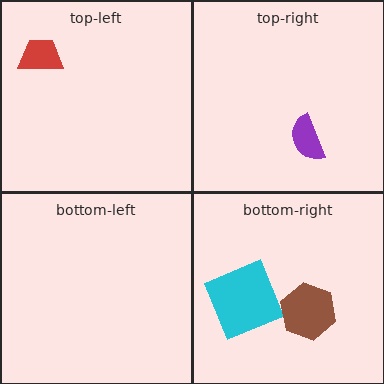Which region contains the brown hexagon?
The bottom-right region.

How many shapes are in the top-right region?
1.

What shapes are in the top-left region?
The red trapezoid.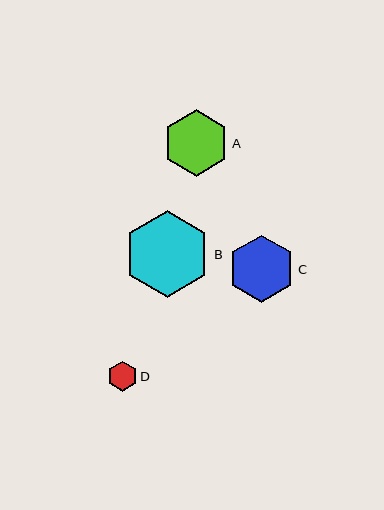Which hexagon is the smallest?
Hexagon D is the smallest with a size of approximately 30 pixels.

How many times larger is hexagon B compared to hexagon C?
Hexagon B is approximately 1.3 times the size of hexagon C.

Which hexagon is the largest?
Hexagon B is the largest with a size of approximately 87 pixels.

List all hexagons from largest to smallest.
From largest to smallest: B, C, A, D.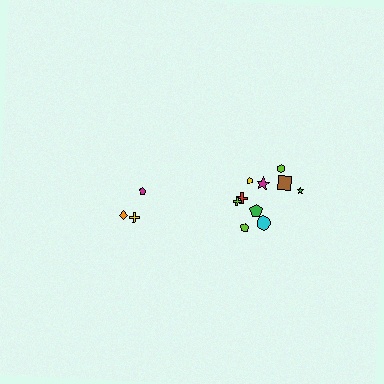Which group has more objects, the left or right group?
The right group.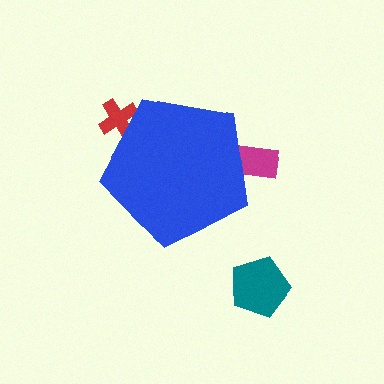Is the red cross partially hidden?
Yes, the red cross is partially hidden behind the blue pentagon.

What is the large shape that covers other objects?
A blue pentagon.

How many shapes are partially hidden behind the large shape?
2 shapes are partially hidden.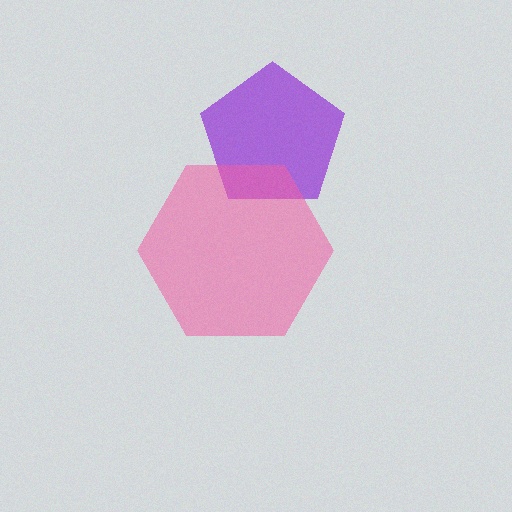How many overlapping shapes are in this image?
There are 2 overlapping shapes in the image.